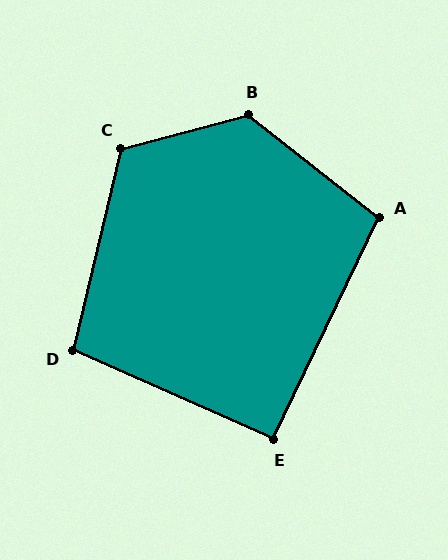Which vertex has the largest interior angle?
B, at approximately 127 degrees.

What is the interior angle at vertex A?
Approximately 103 degrees (obtuse).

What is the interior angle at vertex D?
Approximately 100 degrees (obtuse).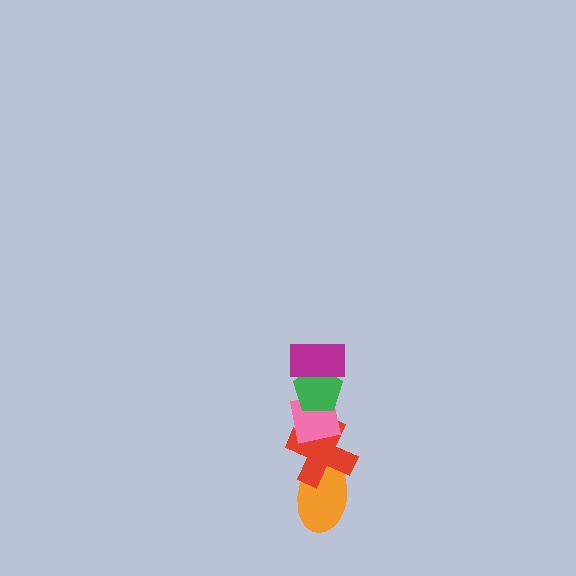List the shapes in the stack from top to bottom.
From top to bottom: the magenta rectangle, the green pentagon, the pink square, the red cross, the orange ellipse.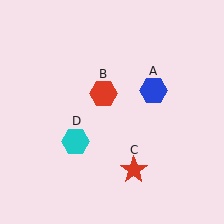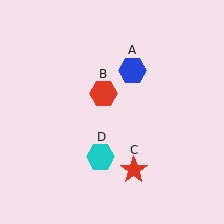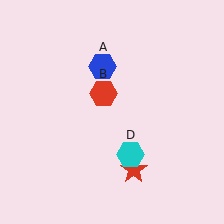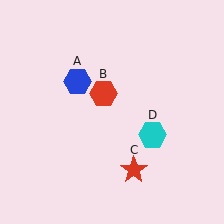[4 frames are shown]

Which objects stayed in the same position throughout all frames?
Red hexagon (object B) and red star (object C) remained stationary.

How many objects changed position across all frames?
2 objects changed position: blue hexagon (object A), cyan hexagon (object D).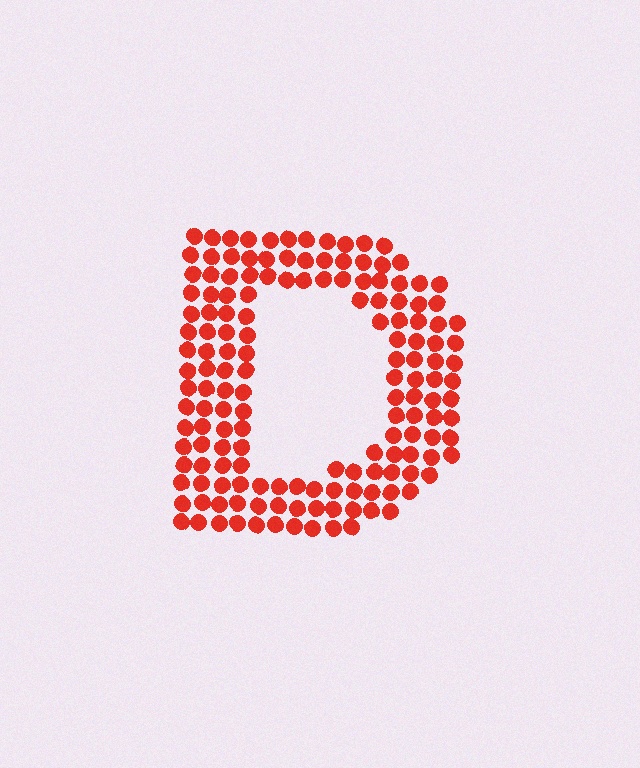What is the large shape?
The large shape is the letter D.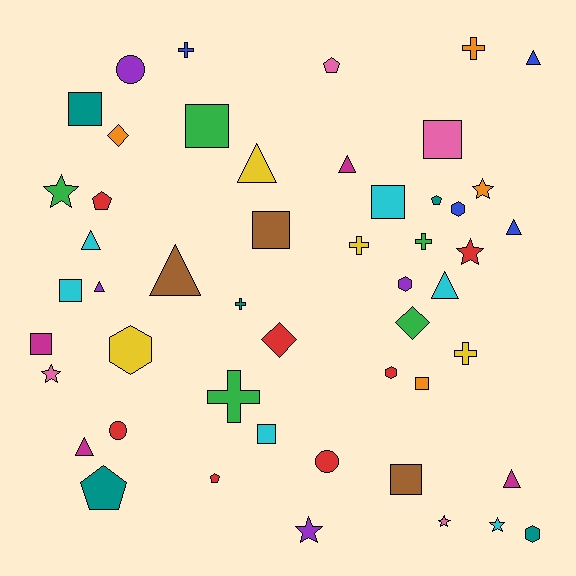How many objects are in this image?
There are 50 objects.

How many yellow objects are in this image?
There are 4 yellow objects.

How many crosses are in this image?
There are 7 crosses.